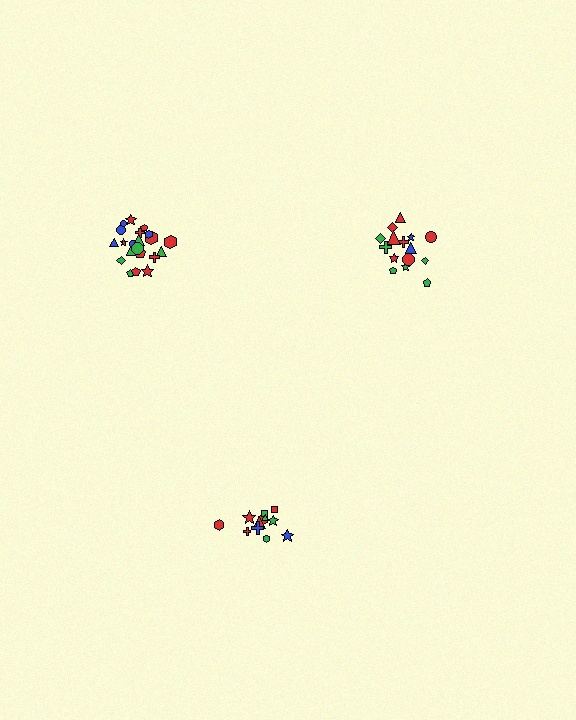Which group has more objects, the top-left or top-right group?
The top-left group.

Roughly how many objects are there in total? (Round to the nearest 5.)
Roughly 50 objects in total.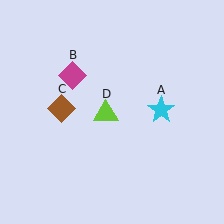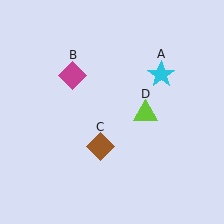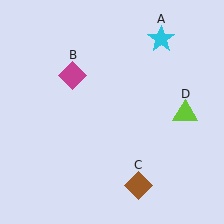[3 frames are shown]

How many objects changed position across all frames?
3 objects changed position: cyan star (object A), brown diamond (object C), lime triangle (object D).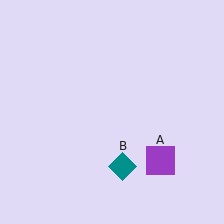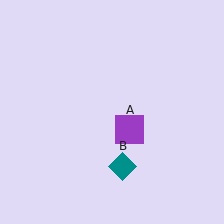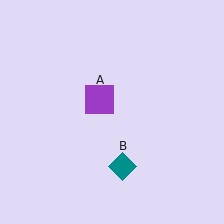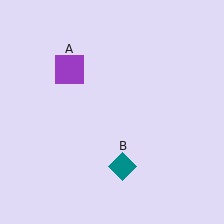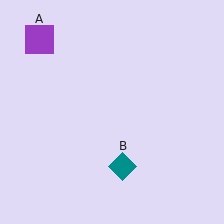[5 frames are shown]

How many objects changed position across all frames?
1 object changed position: purple square (object A).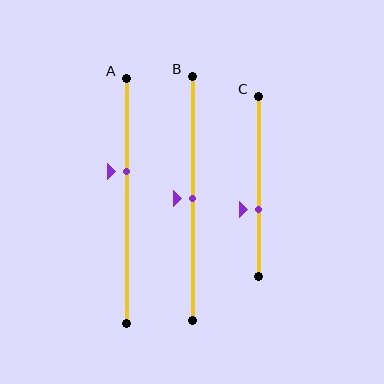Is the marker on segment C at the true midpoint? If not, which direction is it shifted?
No, the marker on segment C is shifted downward by about 13% of the segment length.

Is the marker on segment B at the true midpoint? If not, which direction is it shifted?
Yes, the marker on segment B is at the true midpoint.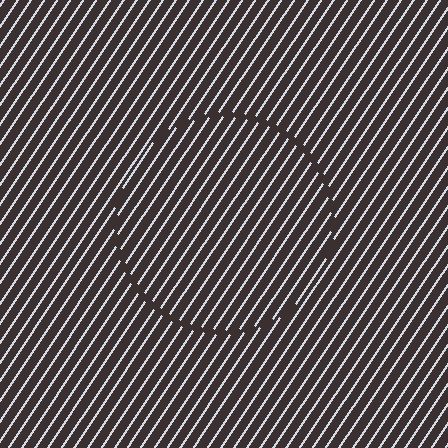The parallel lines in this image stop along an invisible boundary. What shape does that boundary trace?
An illusory circle. The interior of the shape contains the same grating, shifted by half a period — the contour is defined by the phase discontinuity where line-ends from the inner and outer gratings abut.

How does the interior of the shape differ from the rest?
The interior of the shape contains the same grating, shifted by half a period — the contour is defined by the phase discontinuity where line-ends from the inner and outer gratings abut.